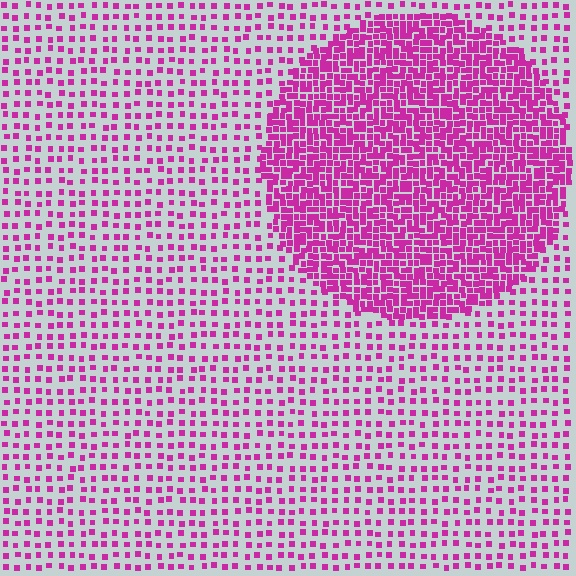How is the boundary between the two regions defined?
The boundary is defined by a change in element density (approximately 2.7x ratio). All elements are the same color, size, and shape.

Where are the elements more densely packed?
The elements are more densely packed inside the circle boundary.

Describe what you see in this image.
The image contains small magenta elements arranged at two different densities. A circle-shaped region is visible where the elements are more densely packed than the surrounding area.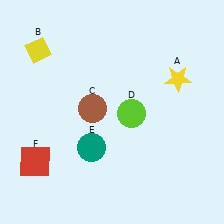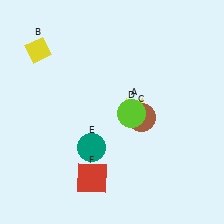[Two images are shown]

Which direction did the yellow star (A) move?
The yellow star (A) moved left.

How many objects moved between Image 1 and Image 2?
3 objects moved between the two images.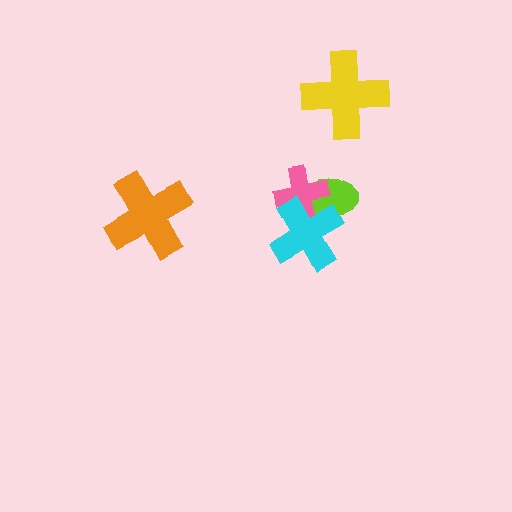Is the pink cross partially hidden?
Yes, it is partially covered by another shape.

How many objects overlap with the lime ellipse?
2 objects overlap with the lime ellipse.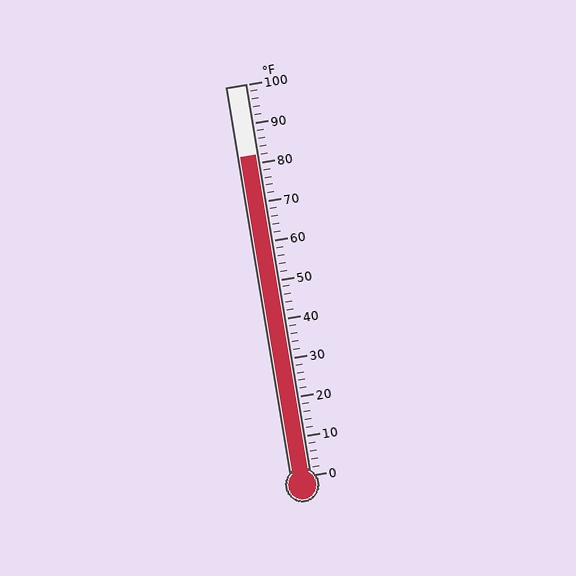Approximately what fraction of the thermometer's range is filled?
The thermometer is filled to approximately 80% of its range.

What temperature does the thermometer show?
The thermometer shows approximately 82°F.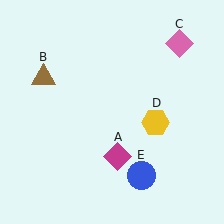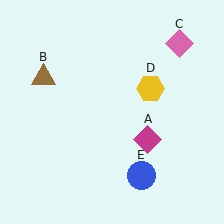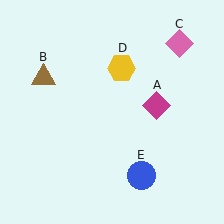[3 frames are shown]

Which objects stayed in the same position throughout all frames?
Brown triangle (object B) and pink diamond (object C) and blue circle (object E) remained stationary.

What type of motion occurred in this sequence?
The magenta diamond (object A), yellow hexagon (object D) rotated counterclockwise around the center of the scene.